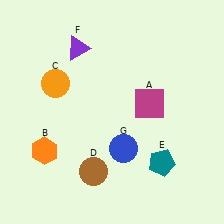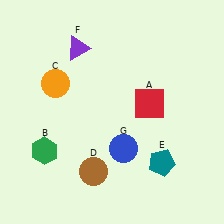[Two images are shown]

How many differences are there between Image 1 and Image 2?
There are 2 differences between the two images.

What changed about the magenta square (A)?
In Image 1, A is magenta. In Image 2, it changed to red.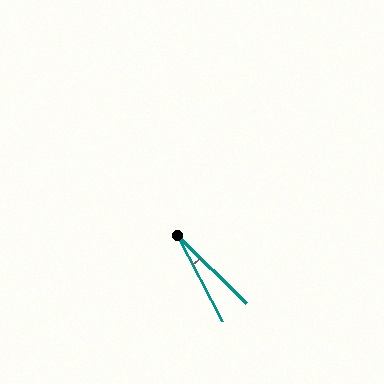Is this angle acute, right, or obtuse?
It is acute.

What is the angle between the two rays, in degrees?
Approximately 18 degrees.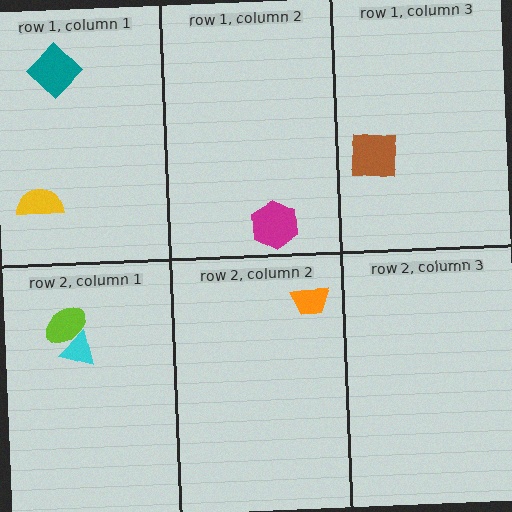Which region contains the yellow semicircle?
The row 1, column 1 region.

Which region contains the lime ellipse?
The row 2, column 1 region.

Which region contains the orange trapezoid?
The row 2, column 2 region.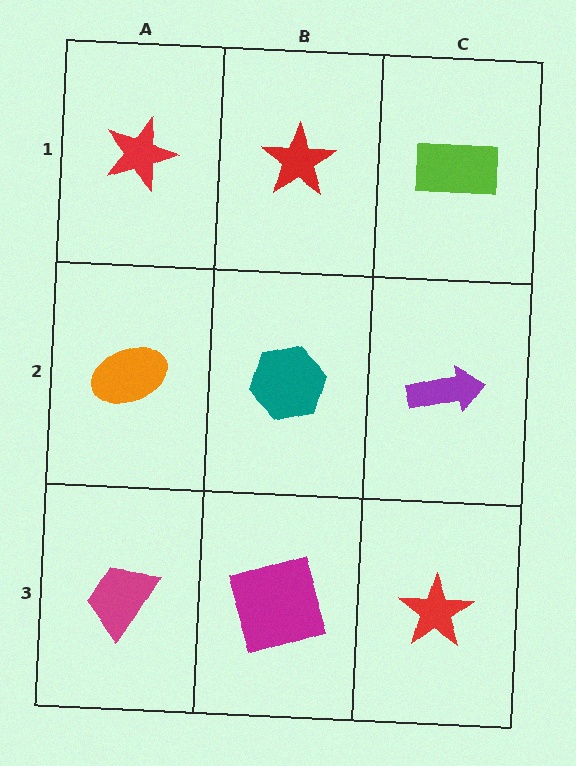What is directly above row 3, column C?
A purple arrow.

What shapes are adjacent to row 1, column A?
An orange ellipse (row 2, column A), a red star (row 1, column B).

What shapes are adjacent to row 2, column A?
A red star (row 1, column A), a magenta trapezoid (row 3, column A), a teal hexagon (row 2, column B).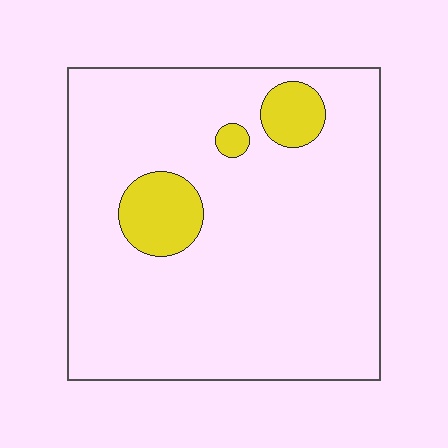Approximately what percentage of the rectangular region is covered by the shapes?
Approximately 10%.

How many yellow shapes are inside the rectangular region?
3.